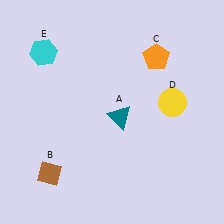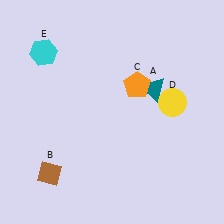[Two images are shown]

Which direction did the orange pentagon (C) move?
The orange pentagon (C) moved down.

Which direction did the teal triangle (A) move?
The teal triangle (A) moved right.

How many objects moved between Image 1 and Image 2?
2 objects moved between the two images.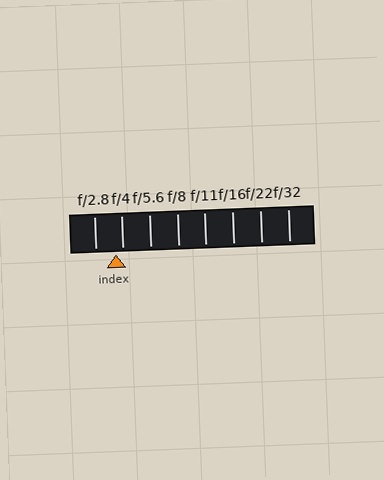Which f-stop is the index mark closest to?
The index mark is closest to f/4.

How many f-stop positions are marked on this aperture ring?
There are 8 f-stop positions marked.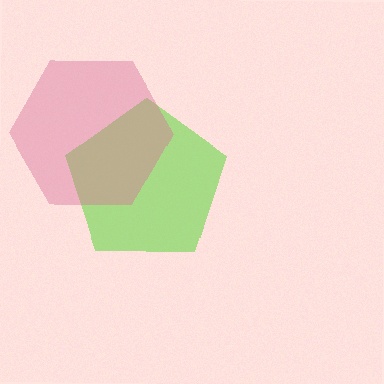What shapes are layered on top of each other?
The layered shapes are: a lime pentagon, a pink hexagon.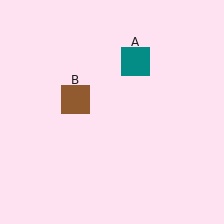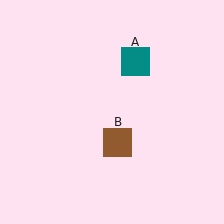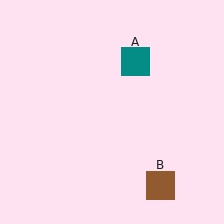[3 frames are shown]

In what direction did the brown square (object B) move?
The brown square (object B) moved down and to the right.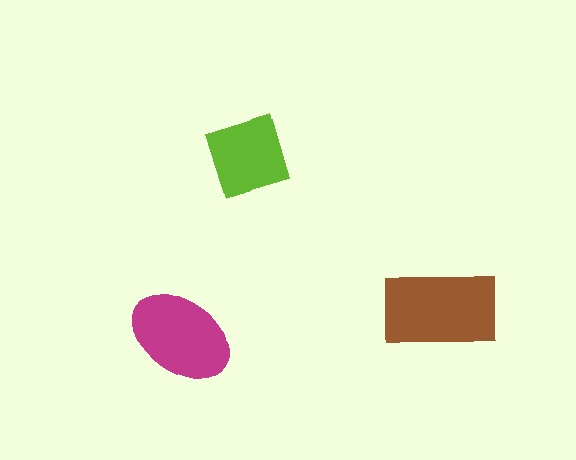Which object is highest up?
The lime square is topmost.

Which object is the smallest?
The lime square.